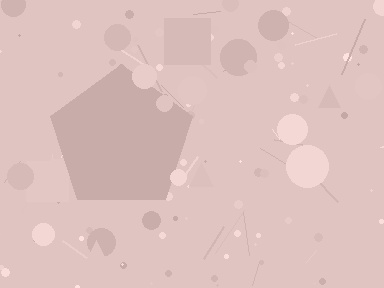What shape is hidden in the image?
A pentagon is hidden in the image.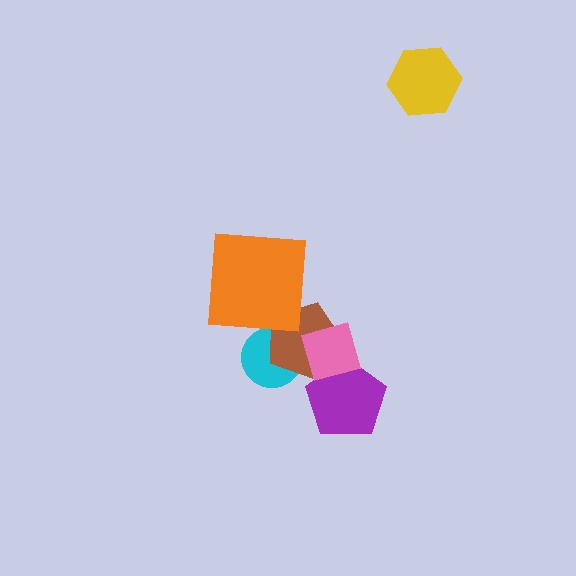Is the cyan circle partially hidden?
Yes, it is partially covered by another shape.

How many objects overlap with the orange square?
1 object overlaps with the orange square.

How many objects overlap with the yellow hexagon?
0 objects overlap with the yellow hexagon.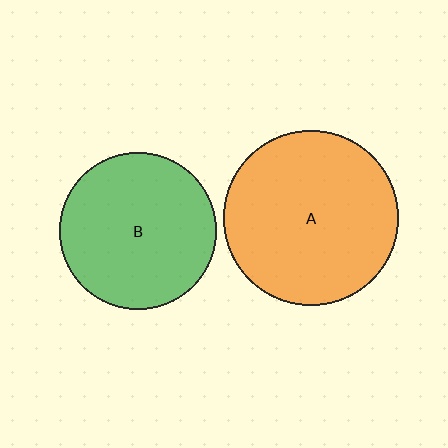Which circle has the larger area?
Circle A (orange).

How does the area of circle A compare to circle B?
Approximately 1.2 times.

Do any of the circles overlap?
No, none of the circles overlap.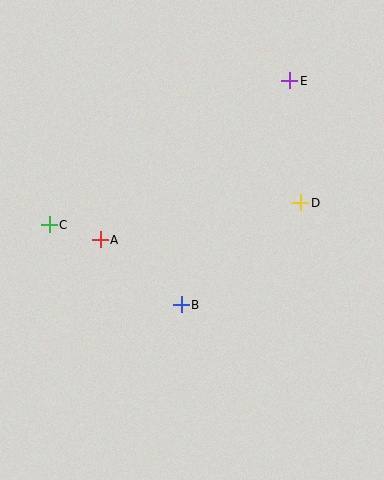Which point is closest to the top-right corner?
Point E is closest to the top-right corner.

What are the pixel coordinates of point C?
Point C is at (49, 224).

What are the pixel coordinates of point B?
Point B is at (181, 305).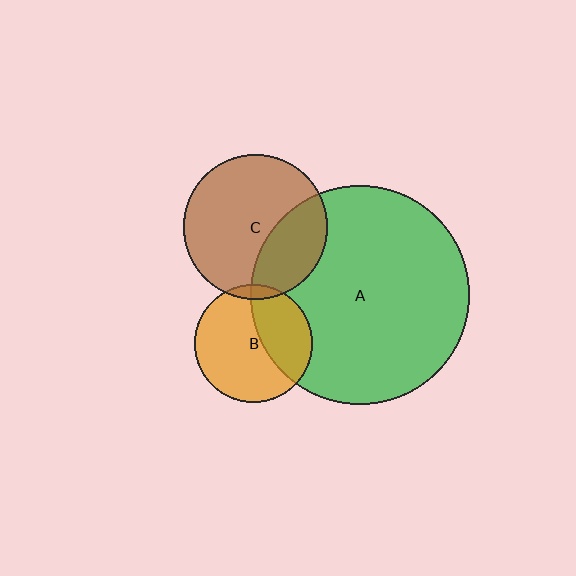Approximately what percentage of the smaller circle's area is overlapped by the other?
Approximately 35%.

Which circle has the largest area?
Circle A (green).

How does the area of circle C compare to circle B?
Approximately 1.5 times.